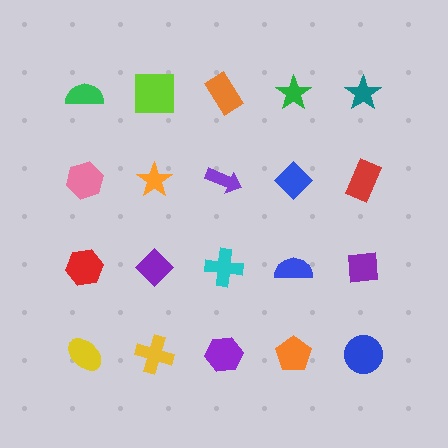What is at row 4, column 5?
A blue circle.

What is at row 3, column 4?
A blue semicircle.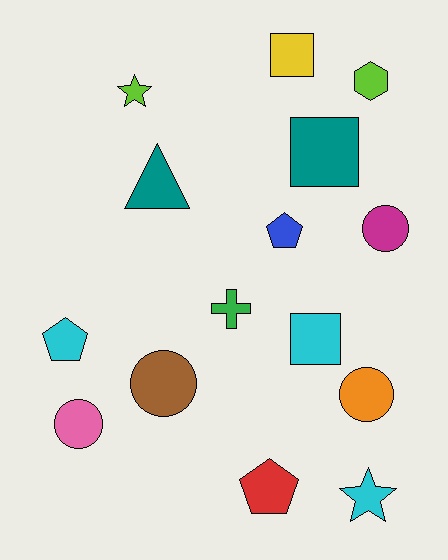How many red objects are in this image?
There is 1 red object.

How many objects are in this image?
There are 15 objects.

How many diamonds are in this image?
There are no diamonds.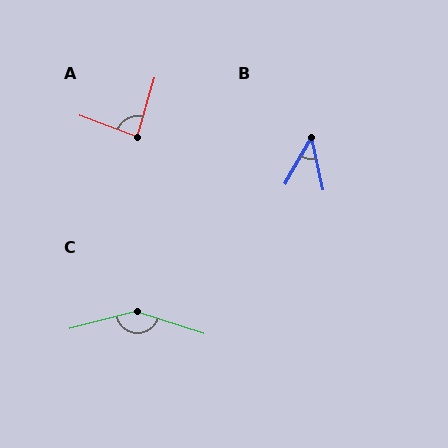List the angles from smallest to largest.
B (42°), A (87°), C (148°).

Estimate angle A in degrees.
Approximately 87 degrees.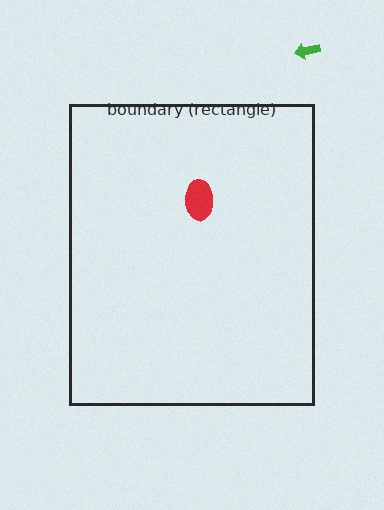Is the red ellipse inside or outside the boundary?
Inside.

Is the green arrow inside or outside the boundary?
Outside.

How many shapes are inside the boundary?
1 inside, 1 outside.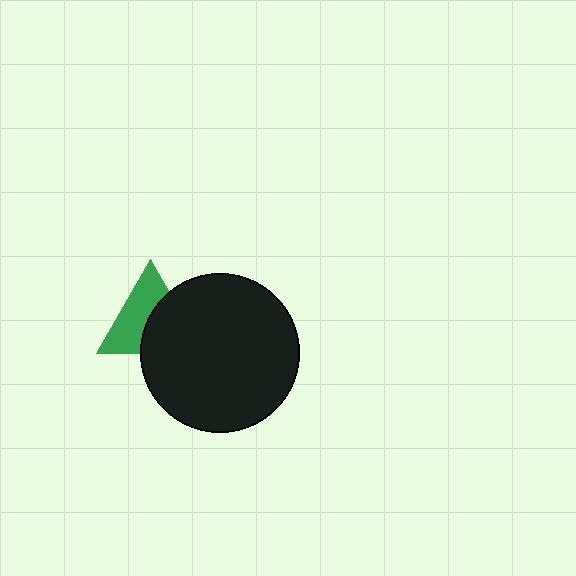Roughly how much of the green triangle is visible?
About half of it is visible (roughly 54%).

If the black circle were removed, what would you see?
You would see the complete green triangle.